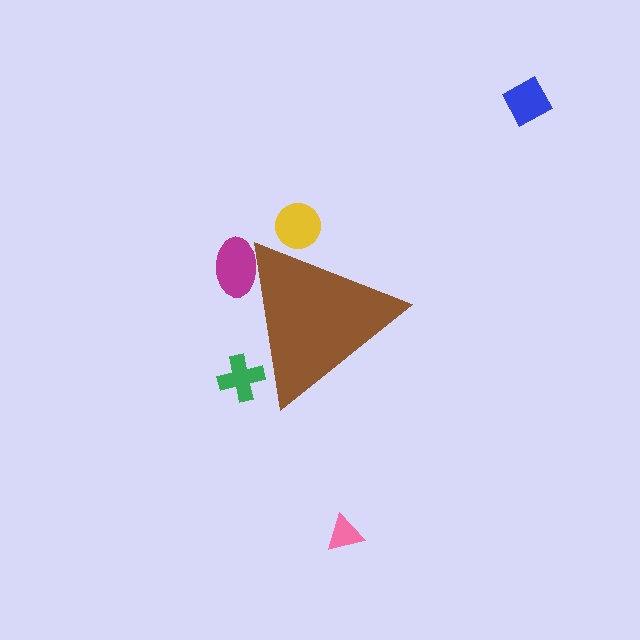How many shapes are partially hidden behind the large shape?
3 shapes are partially hidden.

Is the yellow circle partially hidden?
Yes, the yellow circle is partially hidden behind the brown triangle.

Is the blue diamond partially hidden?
No, the blue diamond is fully visible.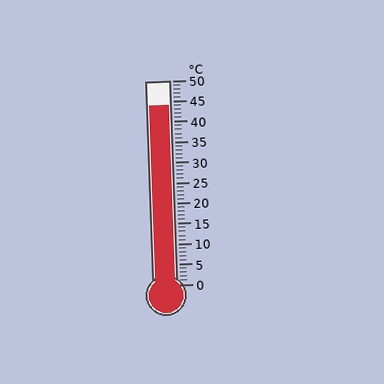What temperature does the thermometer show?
The thermometer shows approximately 44°C.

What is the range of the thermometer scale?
The thermometer scale ranges from 0°C to 50°C.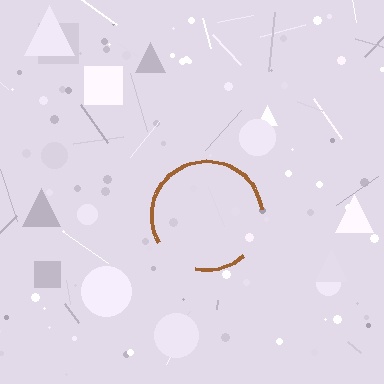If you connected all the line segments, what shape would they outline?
They would outline a circle.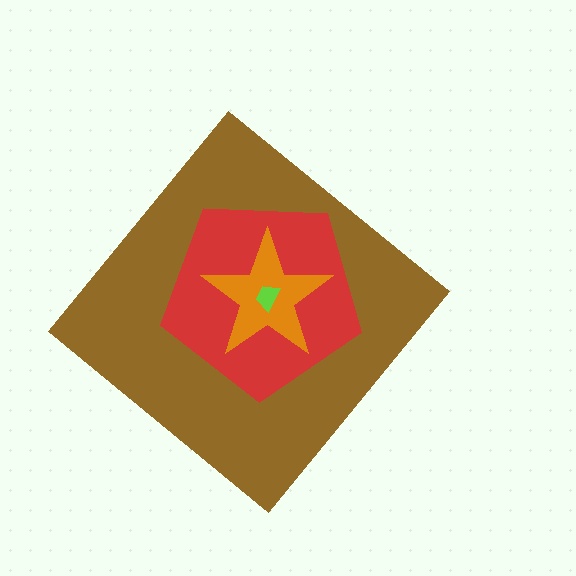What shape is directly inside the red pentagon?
The orange star.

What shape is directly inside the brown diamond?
The red pentagon.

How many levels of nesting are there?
4.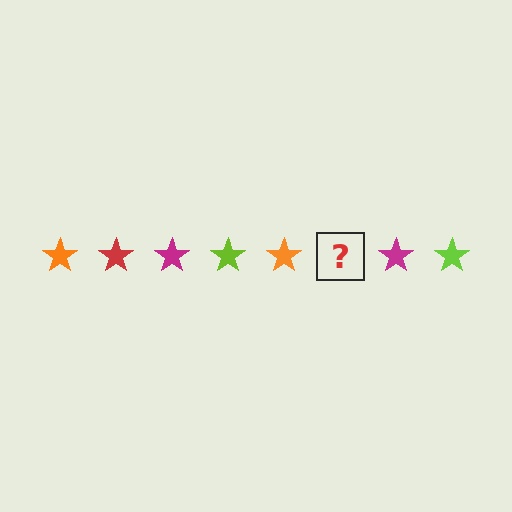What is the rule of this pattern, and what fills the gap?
The rule is that the pattern cycles through orange, red, magenta, lime stars. The gap should be filled with a red star.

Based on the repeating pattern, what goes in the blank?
The blank should be a red star.